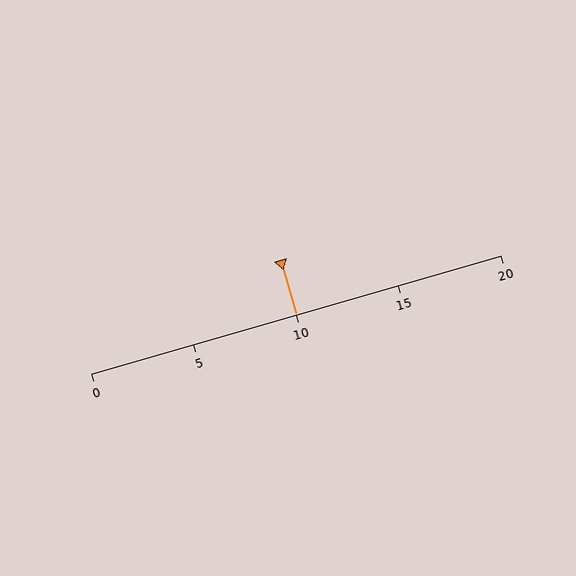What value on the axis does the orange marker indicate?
The marker indicates approximately 10.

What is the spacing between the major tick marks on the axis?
The major ticks are spaced 5 apart.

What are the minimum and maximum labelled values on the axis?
The axis runs from 0 to 20.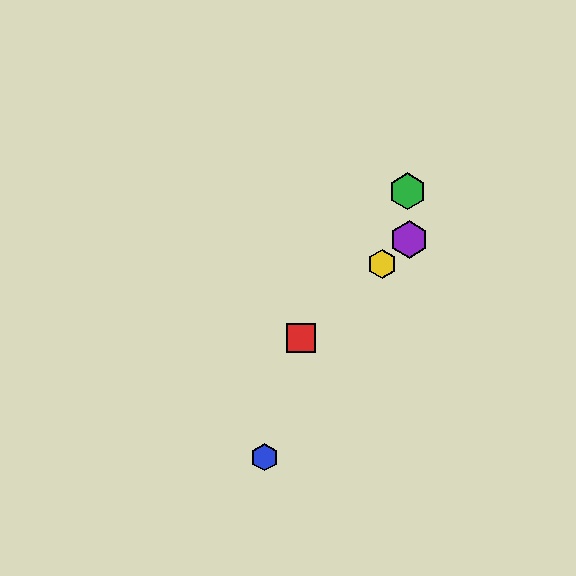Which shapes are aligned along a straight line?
The red square, the yellow hexagon, the purple hexagon are aligned along a straight line.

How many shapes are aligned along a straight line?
3 shapes (the red square, the yellow hexagon, the purple hexagon) are aligned along a straight line.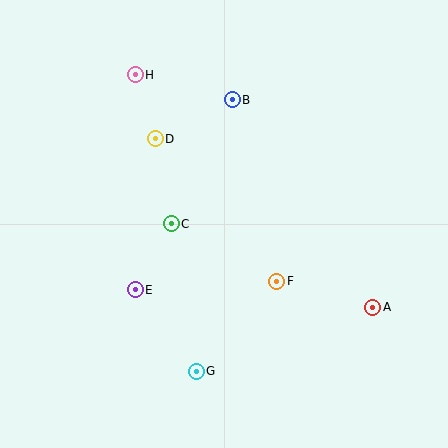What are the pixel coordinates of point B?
Point B is at (232, 100).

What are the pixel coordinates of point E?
Point E is at (135, 290).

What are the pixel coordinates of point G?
Point G is at (196, 371).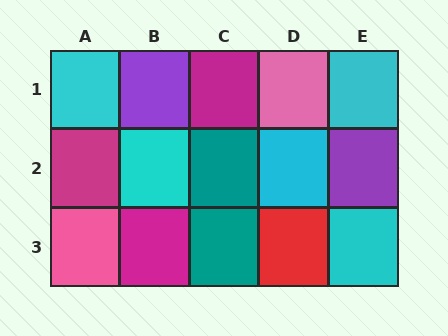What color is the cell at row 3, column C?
Teal.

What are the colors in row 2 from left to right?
Magenta, cyan, teal, cyan, purple.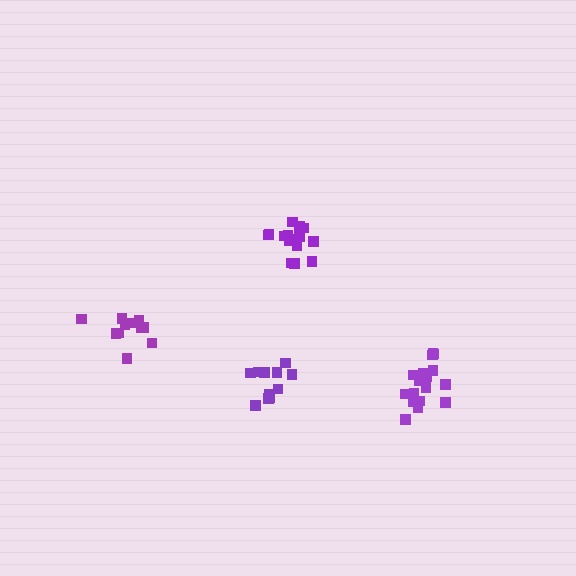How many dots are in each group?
Group 1: 17 dots, Group 2: 11 dots, Group 3: 17 dots, Group 4: 12 dots (57 total).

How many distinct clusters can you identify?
There are 4 distinct clusters.